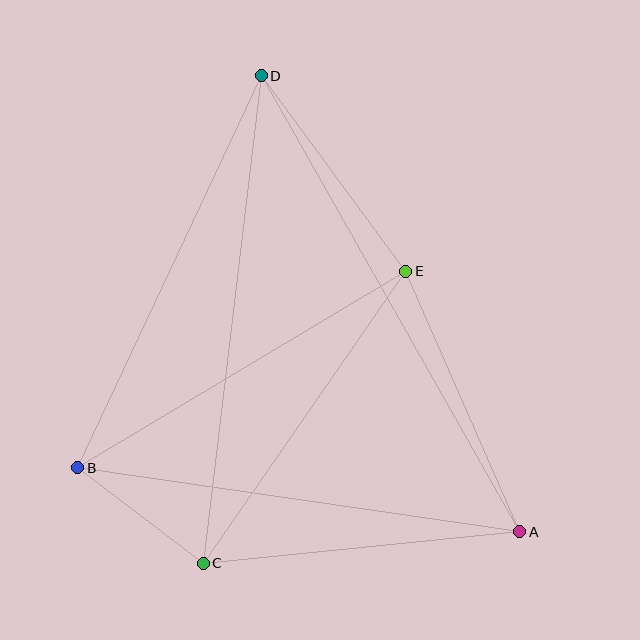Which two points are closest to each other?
Points B and C are closest to each other.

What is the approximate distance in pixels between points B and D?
The distance between B and D is approximately 433 pixels.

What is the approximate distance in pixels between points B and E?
The distance between B and E is approximately 383 pixels.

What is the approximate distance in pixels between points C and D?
The distance between C and D is approximately 491 pixels.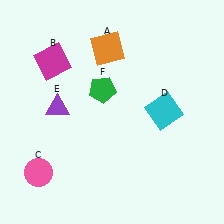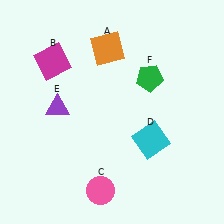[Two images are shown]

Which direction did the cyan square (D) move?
The cyan square (D) moved down.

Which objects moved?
The objects that moved are: the pink circle (C), the cyan square (D), the green pentagon (F).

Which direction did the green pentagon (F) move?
The green pentagon (F) moved right.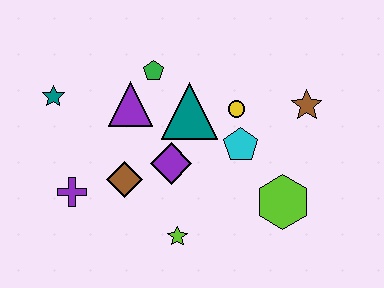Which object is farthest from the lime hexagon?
The teal star is farthest from the lime hexagon.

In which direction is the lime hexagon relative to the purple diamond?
The lime hexagon is to the right of the purple diamond.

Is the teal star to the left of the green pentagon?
Yes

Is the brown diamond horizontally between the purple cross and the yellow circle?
Yes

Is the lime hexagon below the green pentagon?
Yes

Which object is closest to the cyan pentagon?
The yellow circle is closest to the cyan pentagon.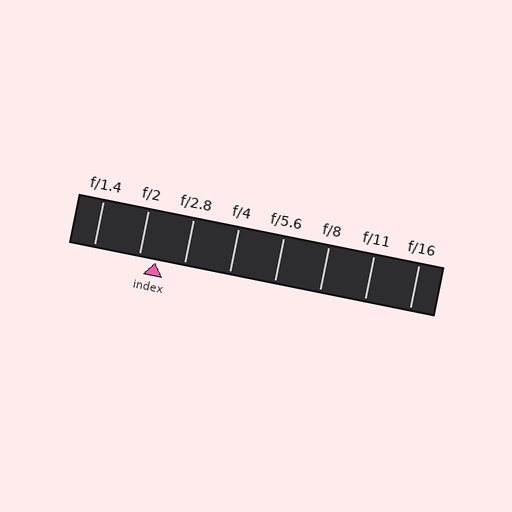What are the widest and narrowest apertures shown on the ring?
The widest aperture shown is f/1.4 and the narrowest is f/16.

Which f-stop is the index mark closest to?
The index mark is closest to f/2.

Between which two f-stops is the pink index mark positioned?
The index mark is between f/2 and f/2.8.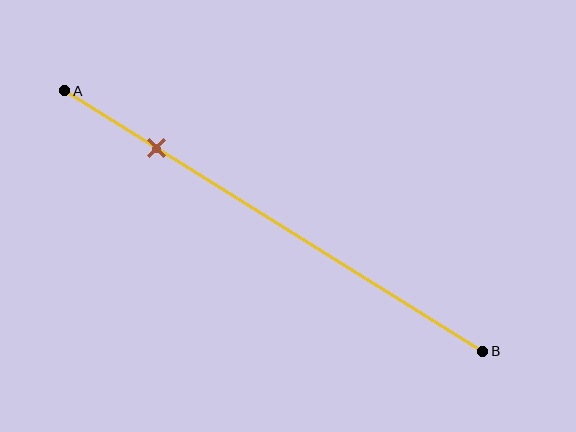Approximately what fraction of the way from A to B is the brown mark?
The brown mark is approximately 20% of the way from A to B.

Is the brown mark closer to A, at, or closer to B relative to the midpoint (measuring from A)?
The brown mark is closer to point A than the midpoint of segment AB.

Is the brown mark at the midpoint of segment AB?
No, the mark is at about 20% from A, not at the 50% midpoint.